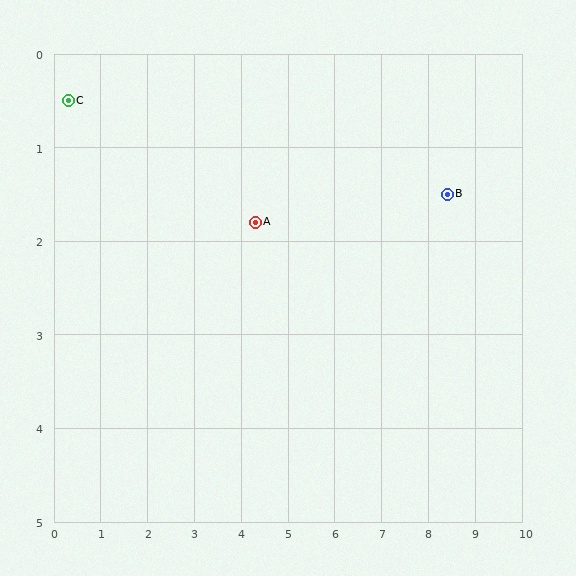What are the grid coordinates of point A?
Point A is at approximately (4.3, 1.8).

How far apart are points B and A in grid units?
Points B and A are about 4.1 grid units apart.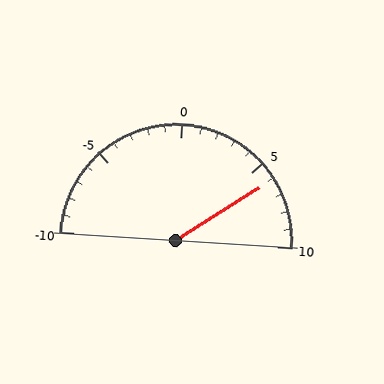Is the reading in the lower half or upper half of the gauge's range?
The reading is in the upper half of the range (-10 to 10).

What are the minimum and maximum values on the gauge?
The gauge ranges from -10 to 10.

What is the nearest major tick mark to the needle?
The nearest major tick mark is 5.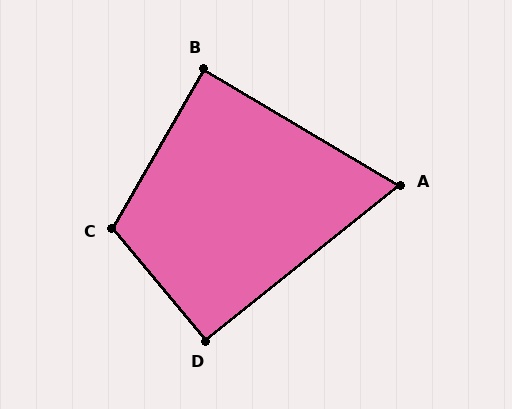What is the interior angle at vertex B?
Approximately 89 degrees (approximately right).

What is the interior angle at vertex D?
Approximately 91 degrees (approximately right).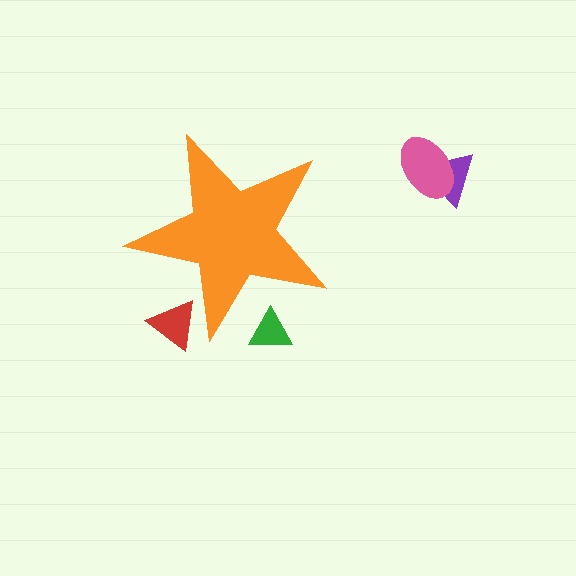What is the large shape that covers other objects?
An orange star.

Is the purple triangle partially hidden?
No, the purple triangle is fully visible.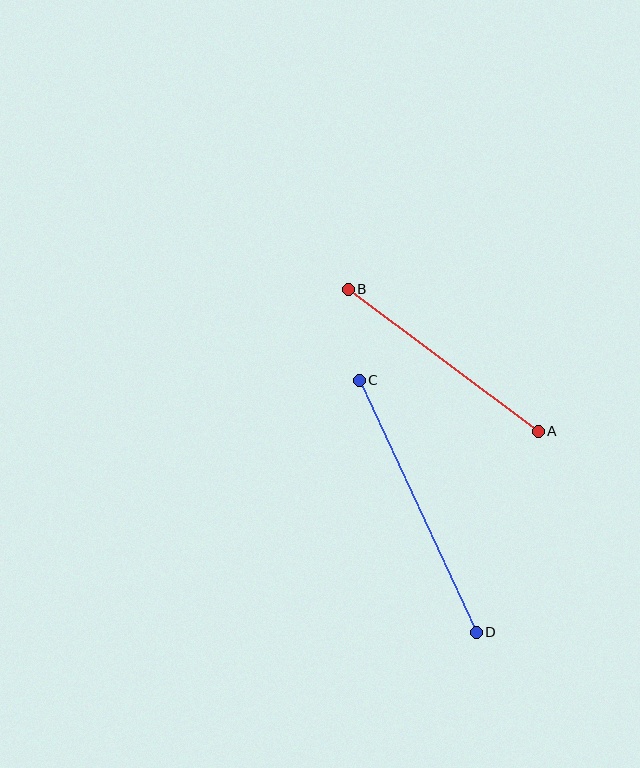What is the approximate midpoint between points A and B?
The midpoint is at approximately (443, 360) pixels.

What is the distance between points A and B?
The distance is approximately 237 pixels.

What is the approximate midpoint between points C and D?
The midpoint is at approximately (418, 506) pixels.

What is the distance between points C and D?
The distance is approximately 278 pixels.